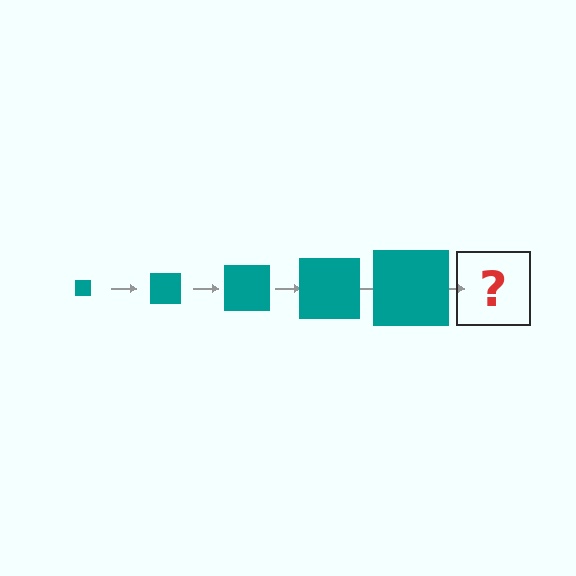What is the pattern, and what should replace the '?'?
The pattern is that the square gets progressively larger each step. The '?' should be a teal square, larger than the previous one.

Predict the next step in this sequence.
The next step is a teal square, larger than the previous one.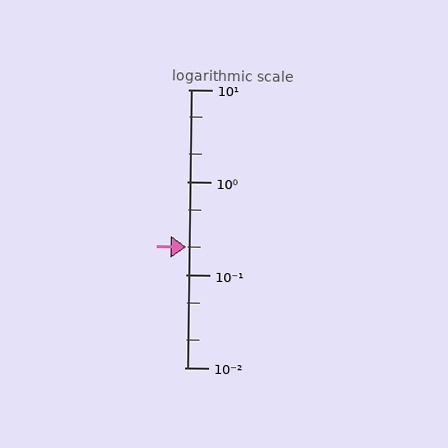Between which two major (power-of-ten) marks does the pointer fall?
The pointer is between 0.1 and 1.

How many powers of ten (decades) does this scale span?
The scale spans 3 decades, from 0.01 to 10.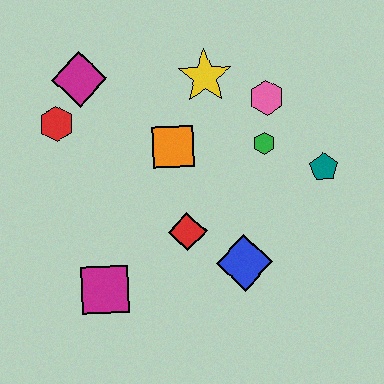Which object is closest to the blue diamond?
The red diamond is closest to the blue diamond.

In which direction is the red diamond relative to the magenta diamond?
The red diamond is below the magenta diamond.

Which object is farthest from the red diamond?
The magenta diamond is farthest from the red diamond.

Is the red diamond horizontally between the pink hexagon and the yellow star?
No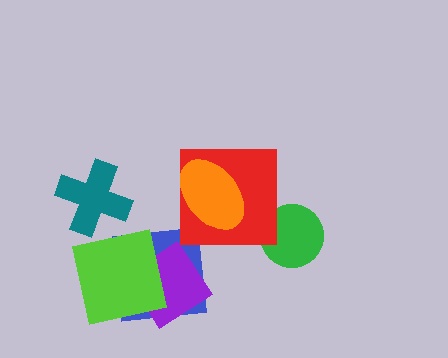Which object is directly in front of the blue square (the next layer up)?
The purple diamond is directly in front of the blue square.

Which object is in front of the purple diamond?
The lime square is in front of the purple diamond.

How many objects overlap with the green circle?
0 objects overlap with the green circle.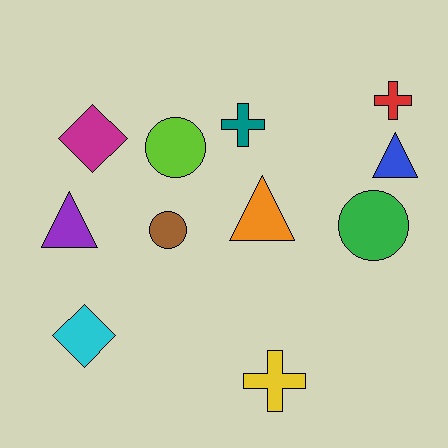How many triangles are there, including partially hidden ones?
There are 3 triangles.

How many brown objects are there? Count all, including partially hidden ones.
There is 1 brown object.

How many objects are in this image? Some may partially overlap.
There are 11 objects.